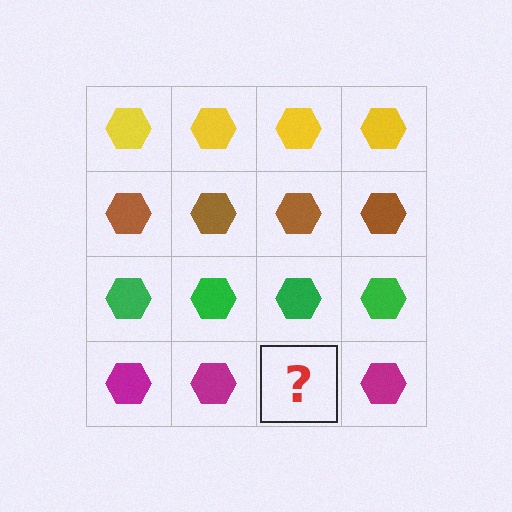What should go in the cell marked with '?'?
The missing cell should contain a magenta hexagon.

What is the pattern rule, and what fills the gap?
The rule is that each row has a consistent color. The gap should be filled with a magenta hexagon.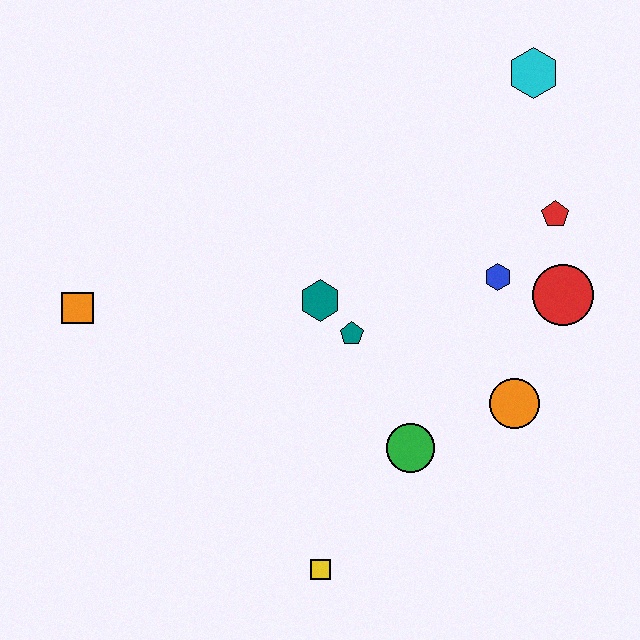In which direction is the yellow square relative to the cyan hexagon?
The yellow square is below the cyan hexagon.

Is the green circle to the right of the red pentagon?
No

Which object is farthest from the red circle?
The orange square is farthest from the red circle.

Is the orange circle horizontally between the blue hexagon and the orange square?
No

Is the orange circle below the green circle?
No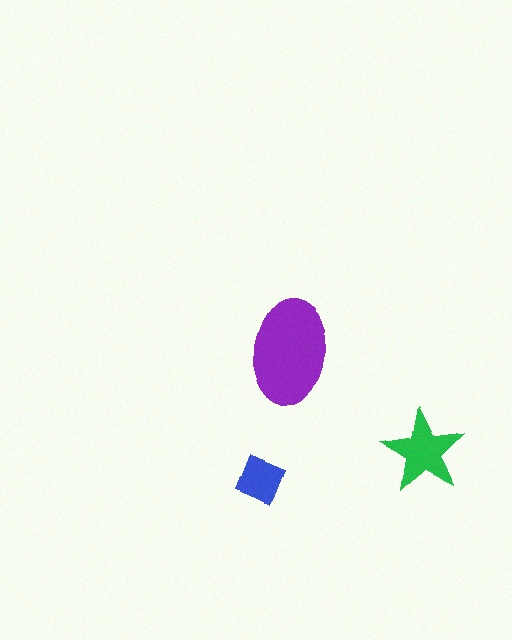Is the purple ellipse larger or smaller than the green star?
Larger.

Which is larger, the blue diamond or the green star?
The green star.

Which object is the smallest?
The blue diamond.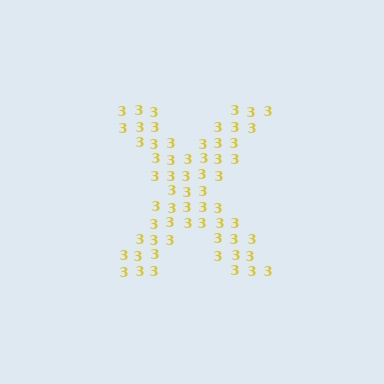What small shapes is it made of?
It is made of small digit 3's.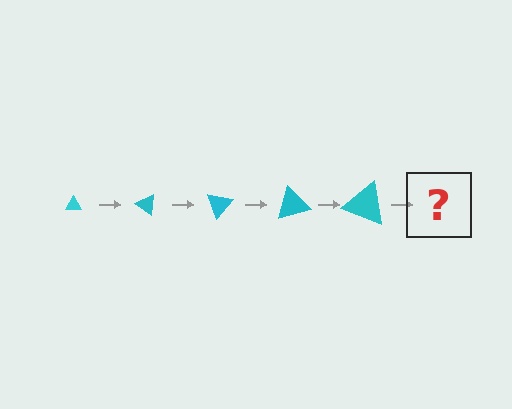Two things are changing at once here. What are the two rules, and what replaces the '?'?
The two rules are that the triangle grows larger each step and it rotates 35 degrees each step. The '?' should be a triangle, larger than the previous one and rotated 175 degrees from the start.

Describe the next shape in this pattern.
It should be a triangle, larger than the previous one and rotated 175 degrees from the start.